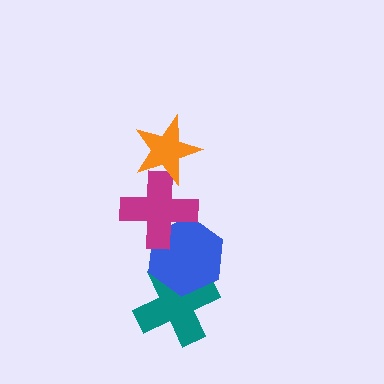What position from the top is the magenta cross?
The magenta cross is 2nd from the top.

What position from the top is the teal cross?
The teal cross is 4th from the top.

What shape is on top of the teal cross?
The blue hexagon is on top of the teal cross.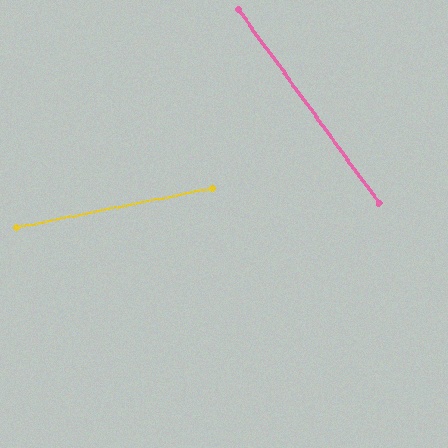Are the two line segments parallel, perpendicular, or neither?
Neither parallel nor perpendicular — they differ by about 66°.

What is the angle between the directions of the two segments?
Approximately 66 degrees.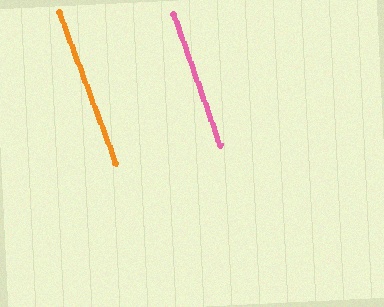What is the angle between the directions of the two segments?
Approximately 1 degree.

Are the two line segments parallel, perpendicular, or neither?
Parallel — their directions differ by only 1.0°.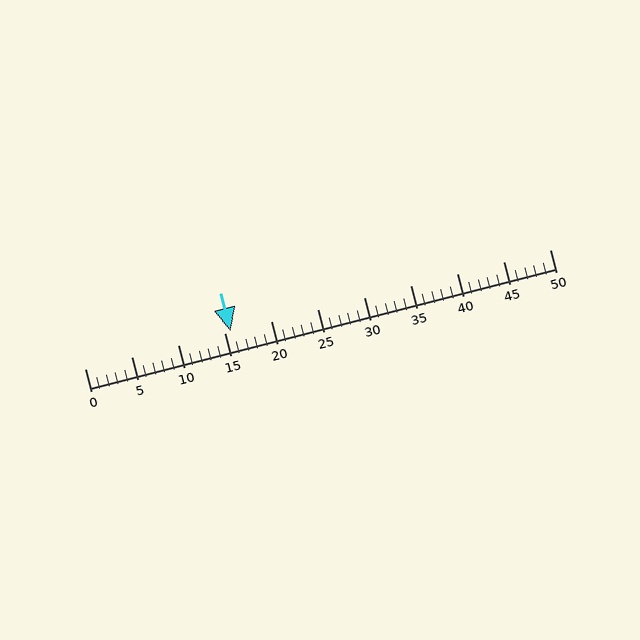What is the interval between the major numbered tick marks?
The major tick marks are spaced 5 units apart.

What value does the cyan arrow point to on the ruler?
The cyan arrow points to approximately 16.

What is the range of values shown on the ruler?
The ruler shows values from 0 to 50.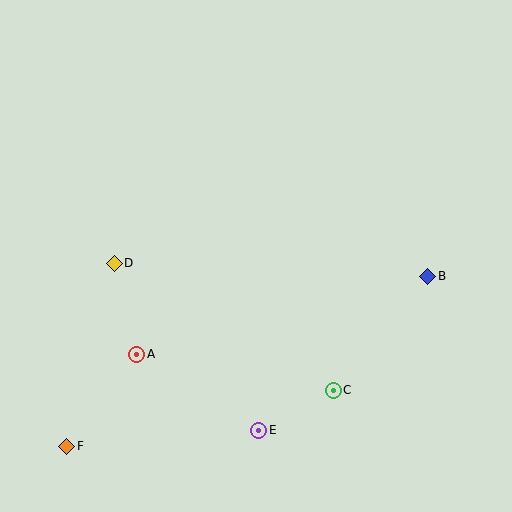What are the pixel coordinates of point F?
Point F is at (67, 446).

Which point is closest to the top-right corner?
Point B is closest to the top-right corner.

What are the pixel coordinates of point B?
Point B is at (428, 276).